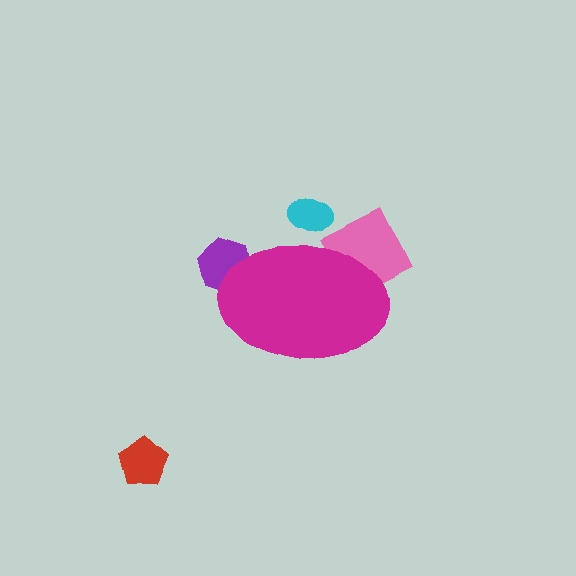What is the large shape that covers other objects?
A magenta ellipse.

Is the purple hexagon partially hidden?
Yes, the purple hexagon is partially hidden behind the magenta ellipse.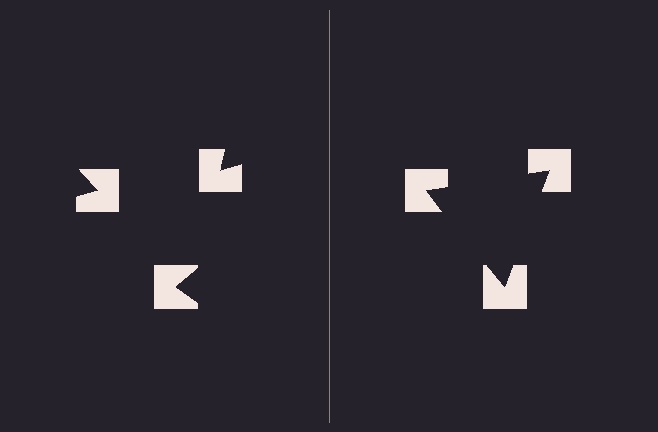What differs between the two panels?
The notched squares are positioned identically on both sides; only the wedge orientations differ. On the right they align to a triangle; on the left they are misaligned.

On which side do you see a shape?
An illusory triangle appears on the right side. On the left side the wedge cuts are rotated, so no coherent shape forms.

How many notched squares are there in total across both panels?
6 — 3 on each side.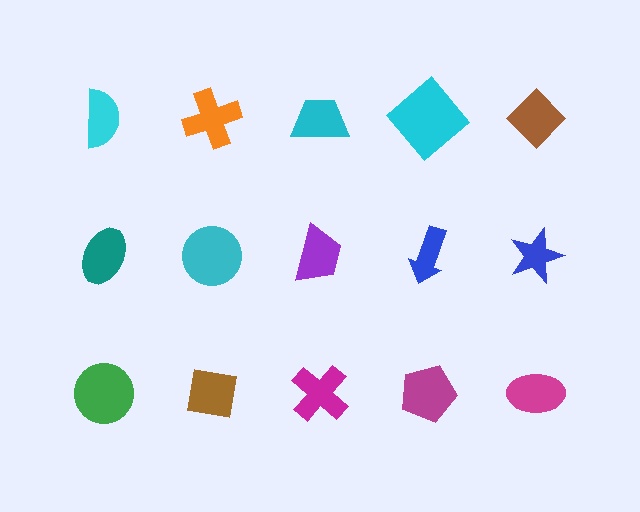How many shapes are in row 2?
5 shapes.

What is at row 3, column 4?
A magenta pentagon.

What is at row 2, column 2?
A cyan circle.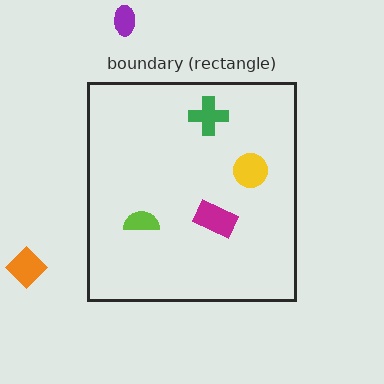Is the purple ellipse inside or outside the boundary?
Outside.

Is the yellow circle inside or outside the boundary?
Inside.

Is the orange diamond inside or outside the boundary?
Outside.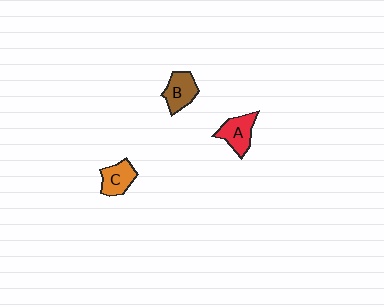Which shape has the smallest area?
Shape C (orange).